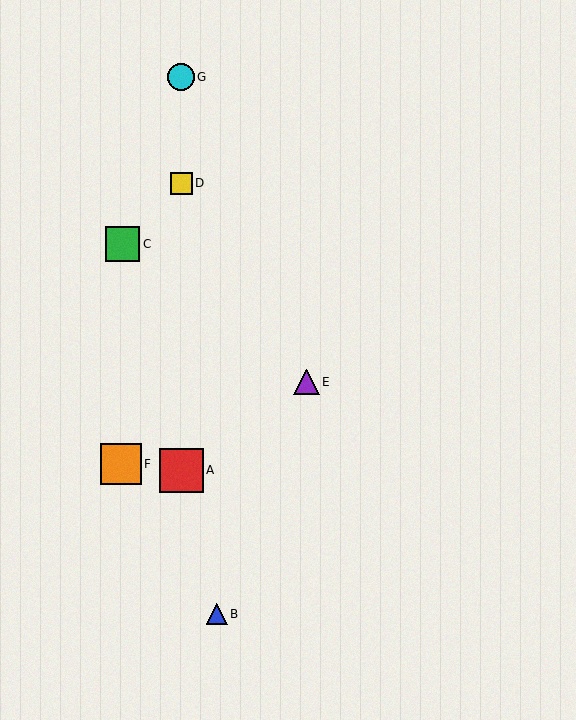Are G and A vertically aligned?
Yes, both are at x≈181.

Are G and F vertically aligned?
No, G is at x≈181 and F is at x≈121.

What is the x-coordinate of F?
Object F is at x≈121.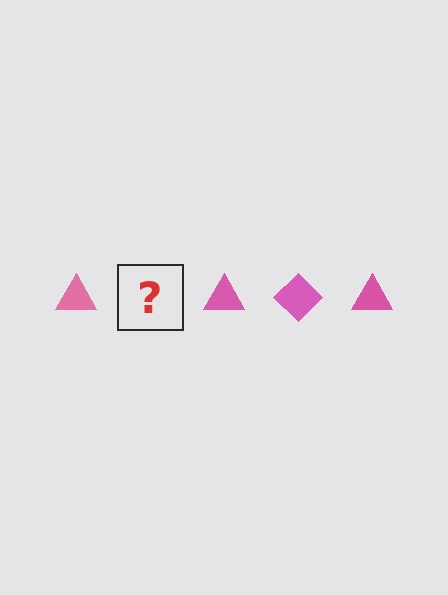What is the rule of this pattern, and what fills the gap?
The rule is that the pattern cycles through triangle, diamond shapes in pink. The gap should be filled with a pink diamond.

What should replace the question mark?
The question mark should be replaced with a pink diamond.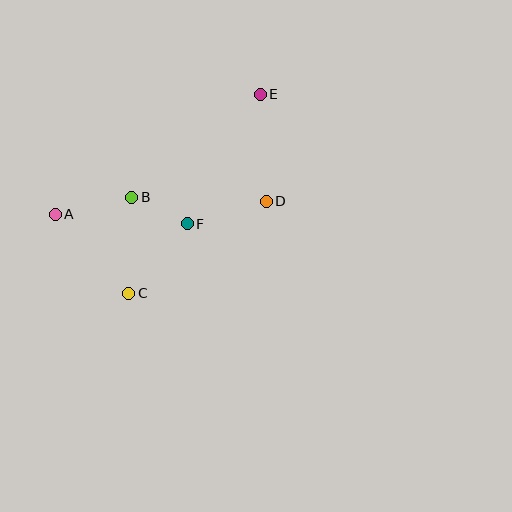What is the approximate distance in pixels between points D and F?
The distance between D and F is approximately 82 pixels.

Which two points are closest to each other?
Points B and F are closest to each other.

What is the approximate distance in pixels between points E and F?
The distance between E and F is approximately 148 pixels.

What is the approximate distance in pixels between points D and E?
The distance between D and E is approximately 107 pixels.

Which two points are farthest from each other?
Points C and E are farthest from each other.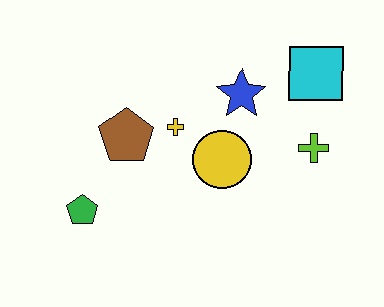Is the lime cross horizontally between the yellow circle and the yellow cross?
No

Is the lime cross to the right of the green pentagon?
Yes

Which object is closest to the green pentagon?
The brown pentagon is closest to the green pentagon.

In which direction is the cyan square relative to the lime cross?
The cyan square is above the lime cross.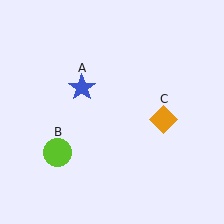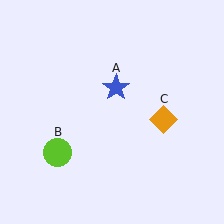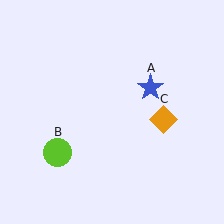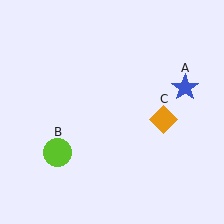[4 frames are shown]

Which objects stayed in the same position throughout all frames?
Lime circle (object B) and orange diamond (object C) remained stationary.